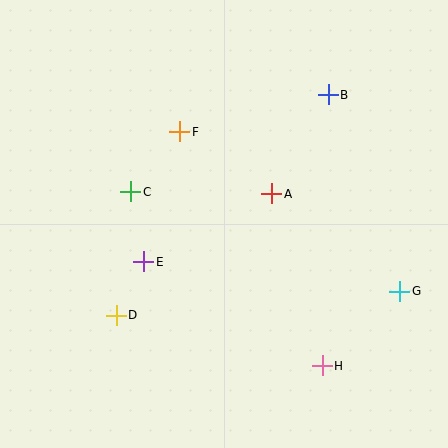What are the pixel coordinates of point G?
Point G is at (400, 291).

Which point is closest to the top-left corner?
Point F is closest to the top-left corner.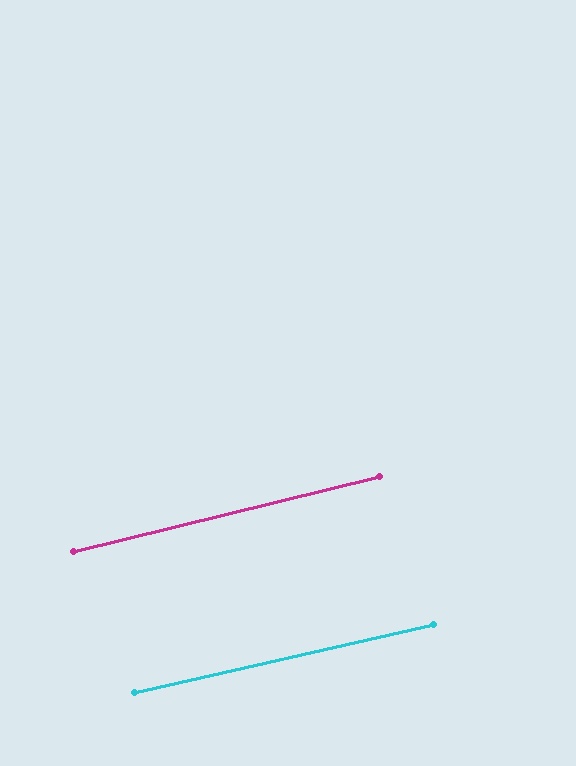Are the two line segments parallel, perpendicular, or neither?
Parallel — their directions differ by only 1.0°.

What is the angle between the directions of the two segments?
Approximately 1 degree.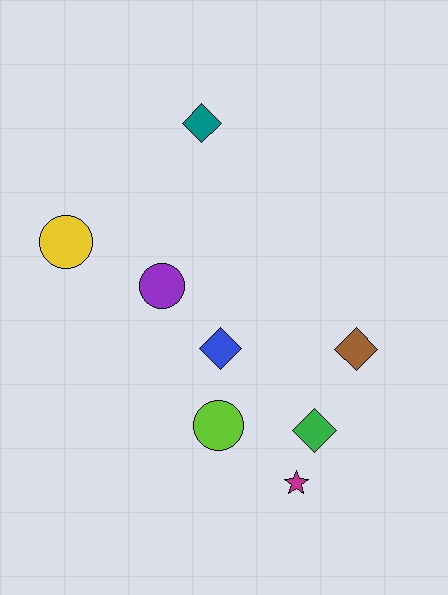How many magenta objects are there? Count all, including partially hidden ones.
There is 1 magenta object.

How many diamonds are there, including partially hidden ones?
There are 4 diamonds.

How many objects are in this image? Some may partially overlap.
There are 8 objects.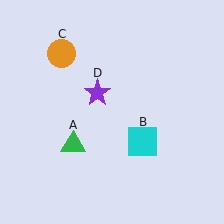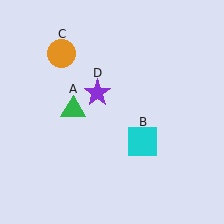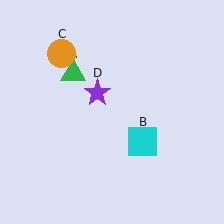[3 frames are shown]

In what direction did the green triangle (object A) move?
The green triangle (object A) moved up.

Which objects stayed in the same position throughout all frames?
Cyan square (object B) and orange circle (object C) and purple star (object D) remained stationary.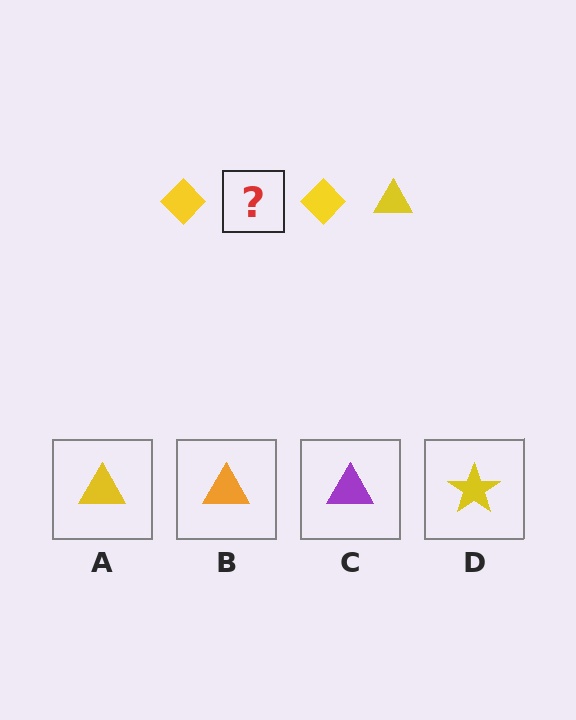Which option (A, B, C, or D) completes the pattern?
A.